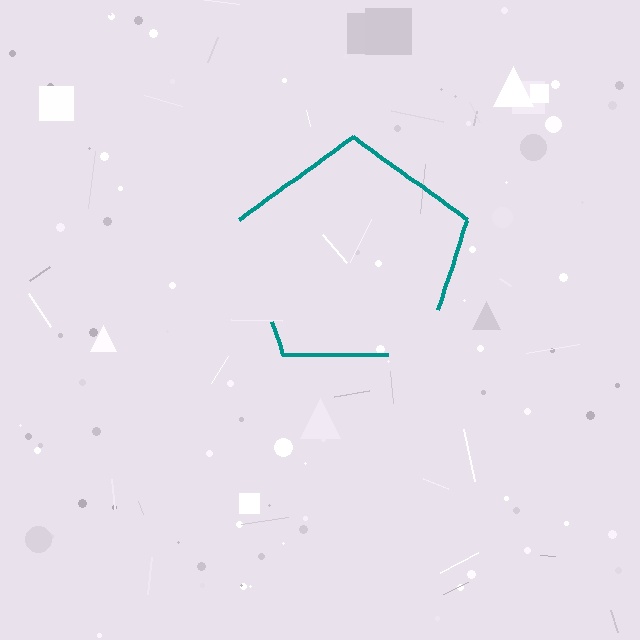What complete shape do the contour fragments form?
The contour fragments form a pentagon.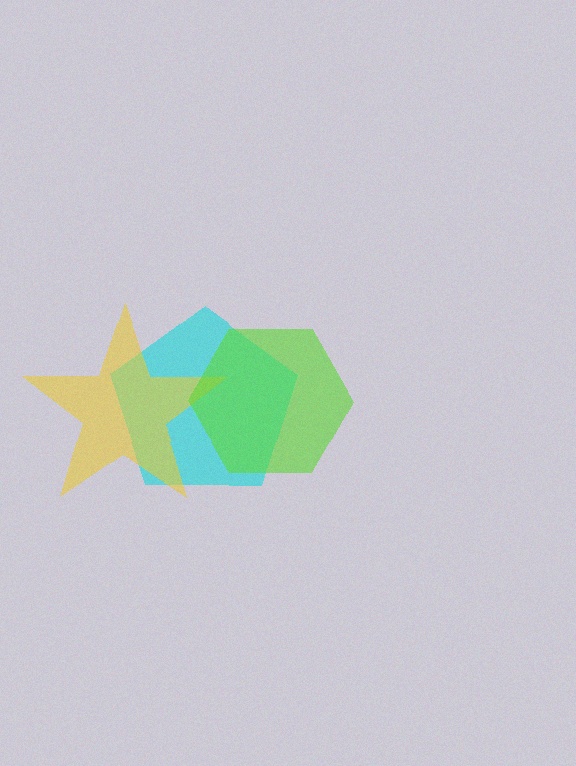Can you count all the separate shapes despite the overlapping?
Yes, there are 3 separate shapes.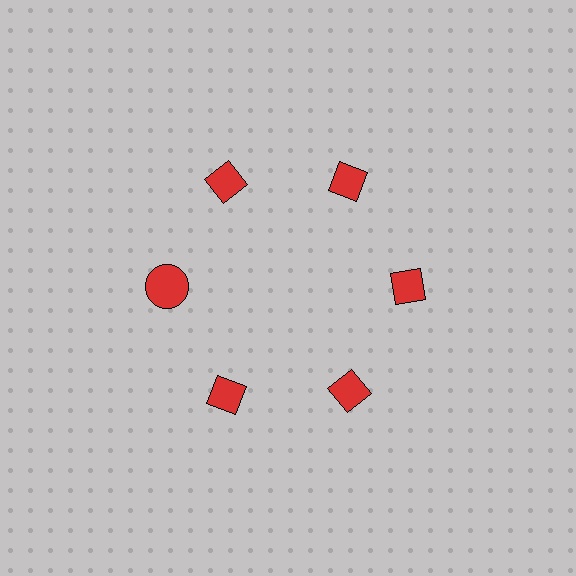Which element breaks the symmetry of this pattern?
The red circle at roughly the 9 o'clock position breaks the symmetry. All other shapes are red diamonds.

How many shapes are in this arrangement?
There are 6 shapes arranged in a ring pattern.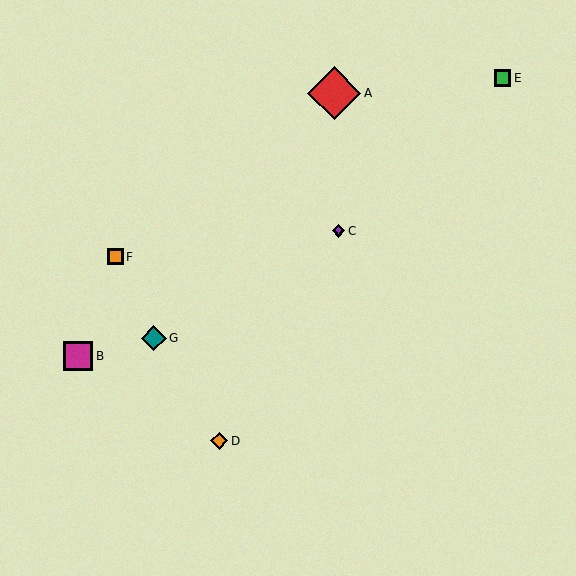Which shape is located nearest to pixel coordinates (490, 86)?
The green square (labeled E) at (503, 78) is nearest to that location.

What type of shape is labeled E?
Shape E is a green square.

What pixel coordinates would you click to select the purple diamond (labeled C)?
Click at (339, 231) to select the purple diamond C.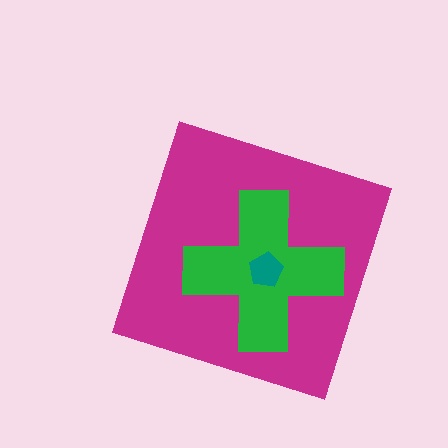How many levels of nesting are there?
3.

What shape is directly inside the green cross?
The teal pentagon.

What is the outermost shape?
The magenta diamond.